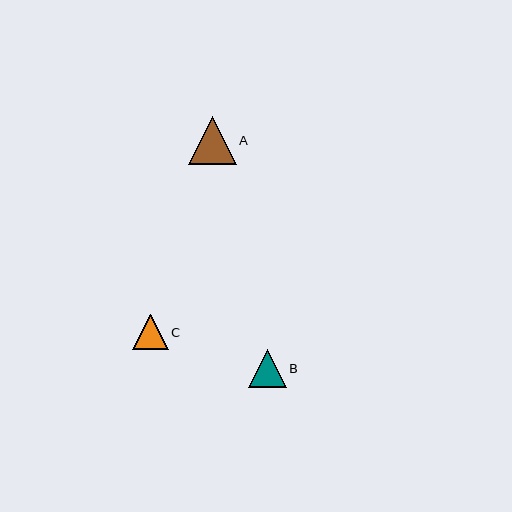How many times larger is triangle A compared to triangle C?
Triangle A is approximately 1.4 times the size of triangle C.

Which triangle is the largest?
Triangle A is the largest with a size of approximately 48 pixels.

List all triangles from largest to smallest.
From largest to smallest: A, B, C.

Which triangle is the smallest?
Triangle C is the smallest with a size of approximately 35 pixels.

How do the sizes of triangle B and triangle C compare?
Triangle B and triangle C are approximately the same size.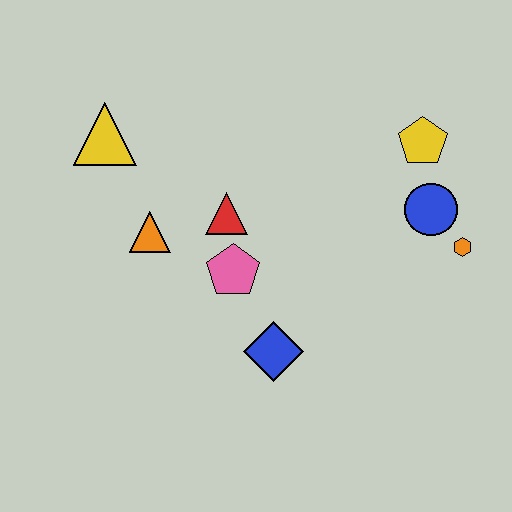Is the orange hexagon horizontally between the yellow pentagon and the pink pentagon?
No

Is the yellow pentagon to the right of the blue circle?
No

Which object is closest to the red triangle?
The pink pentagon is closest to the red triangle.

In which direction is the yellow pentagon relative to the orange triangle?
The yellow pentagon is to the right of the orange triangle.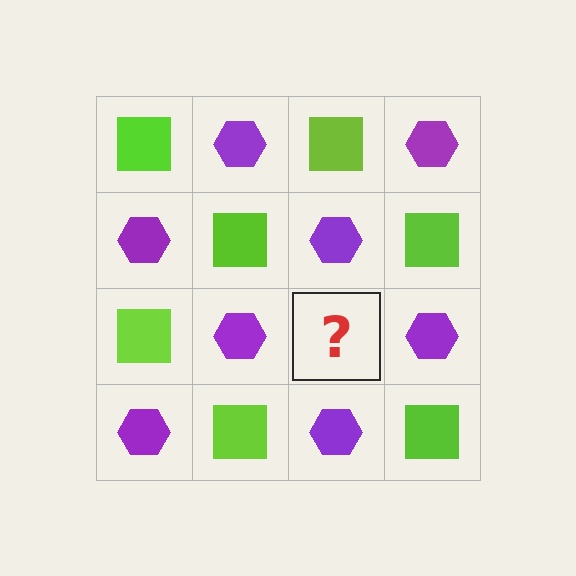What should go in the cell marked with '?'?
The missing cell should contain a lime square.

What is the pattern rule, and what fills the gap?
The rule is that it alternates lime square and purple hexagon in a checkerboard pattern. The gap should be filled with a lime square.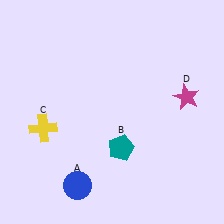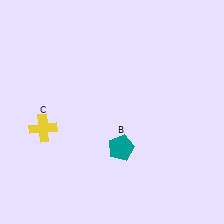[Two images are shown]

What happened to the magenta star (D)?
The magenta star (D) was removed in Image 2. It was in the top-right area of Image 1.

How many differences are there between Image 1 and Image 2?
There are 2 differences between the two images.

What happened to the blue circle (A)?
The blue circle (A) was removed in Image 2. It was in the bottom-left area of Image 1.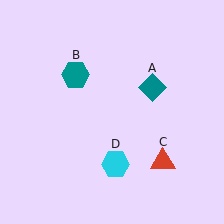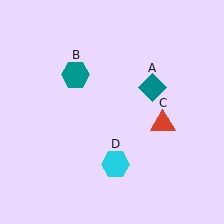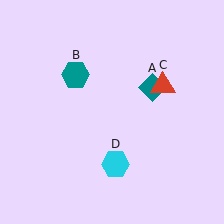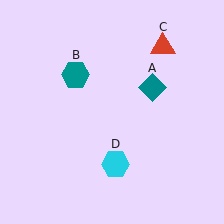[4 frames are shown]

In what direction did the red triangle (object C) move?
The red triangle (object C) moved up.